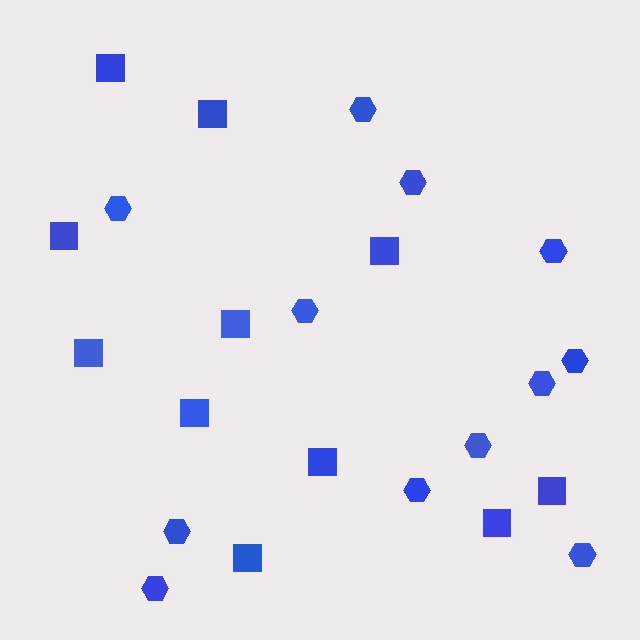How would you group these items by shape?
There are 2 groups: one group of squares (11) and one group of hexagons (12).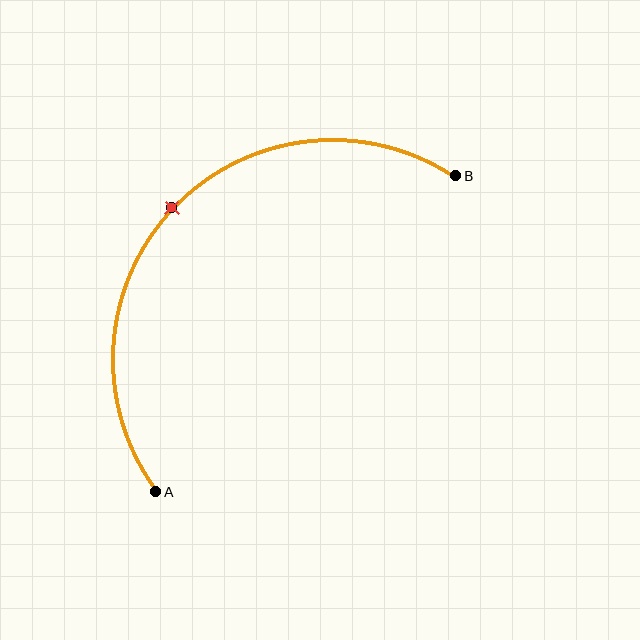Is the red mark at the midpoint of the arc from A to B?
Yes. The red mark lies on the arc at equal arc-length from both A and B — it is the arc midpoint.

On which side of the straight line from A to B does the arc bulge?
The arc bulges above and to the left of the straight line connecting A and B.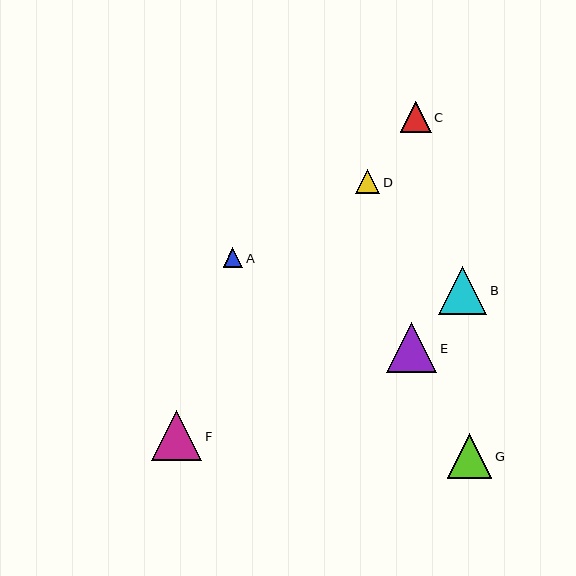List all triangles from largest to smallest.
From largest to smallest: E, F, B, G, C, D, A.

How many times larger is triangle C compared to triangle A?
Triangle C is approximately 1.6 times the size of triangle A.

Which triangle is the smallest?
Triangle A is the smallest with a size of approximately 19 pixels.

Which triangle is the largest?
Triangle E is the largest with a size of approximately 50 pixels.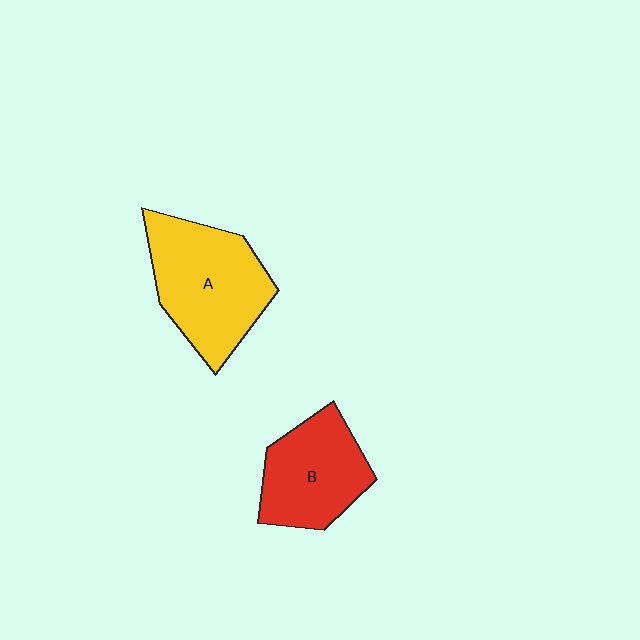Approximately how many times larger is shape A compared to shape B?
Approximately 1.3 times.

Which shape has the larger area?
Shape A (yellow).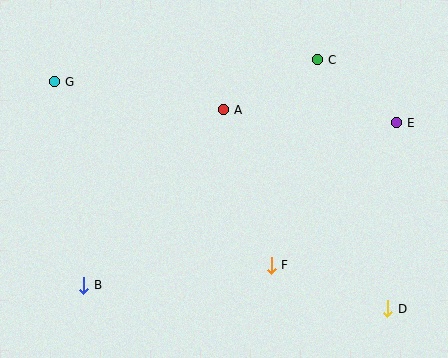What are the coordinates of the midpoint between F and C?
The midpoint between F and C is at (294, 162).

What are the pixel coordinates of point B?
Point B is at (84, 285).